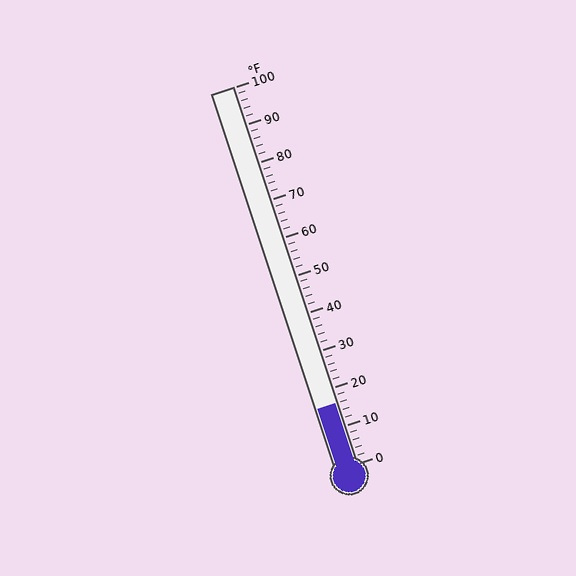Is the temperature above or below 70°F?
The temperature is below 70°F.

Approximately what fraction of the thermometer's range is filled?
The thermometer is filled to approximately 15% of its range.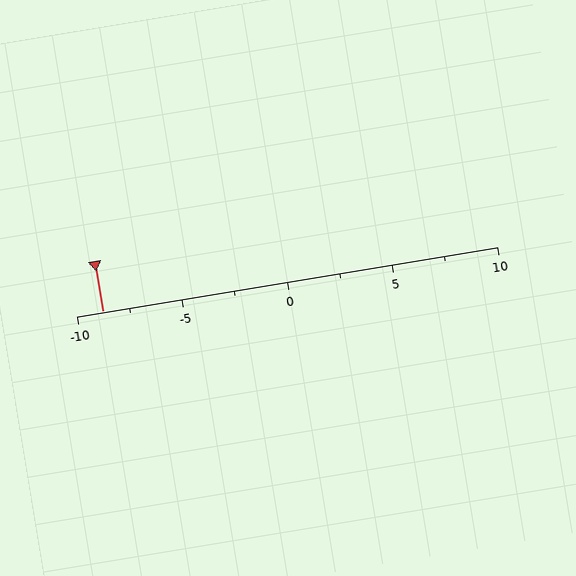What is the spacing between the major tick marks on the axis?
The major ticks are spaced 5 apart.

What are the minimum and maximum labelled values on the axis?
The axis runs from -10 to 10.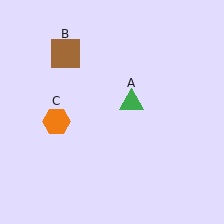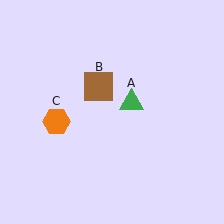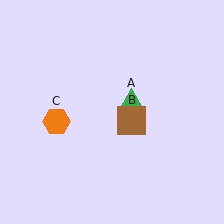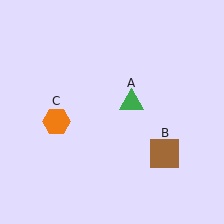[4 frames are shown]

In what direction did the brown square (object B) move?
The brown square (object B) moved down and to the right.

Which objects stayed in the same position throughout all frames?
Green triangle (object A) and orange hexagon (object C) remained stationary.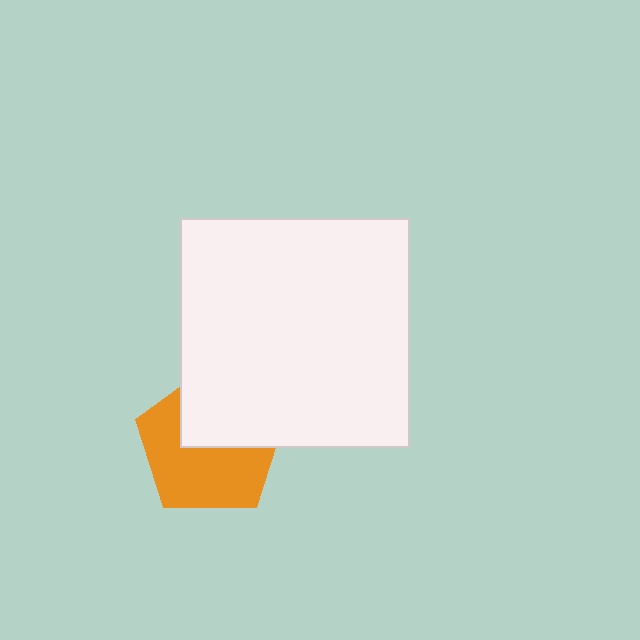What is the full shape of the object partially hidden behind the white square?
The partially hidden object is an orange pentagon.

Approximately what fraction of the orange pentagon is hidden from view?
Roughly 42% of the orange pentagon is hidden behind the white square.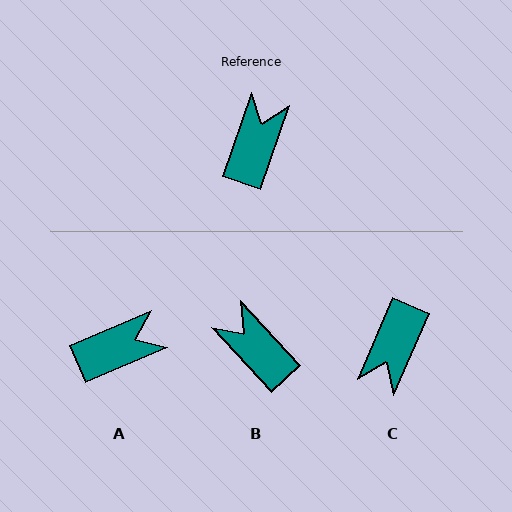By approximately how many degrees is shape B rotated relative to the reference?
Approximately 62 degrees counter-clockwise.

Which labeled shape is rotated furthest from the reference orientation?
C, about 175 degrees away.